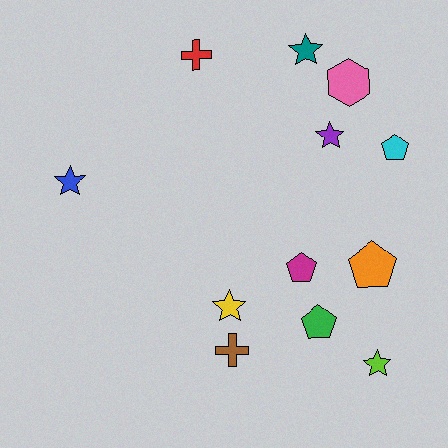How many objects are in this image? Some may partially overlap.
There are 12 objects.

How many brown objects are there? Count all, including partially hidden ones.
There is 1 brown object.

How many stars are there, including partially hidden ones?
There are 5 stars.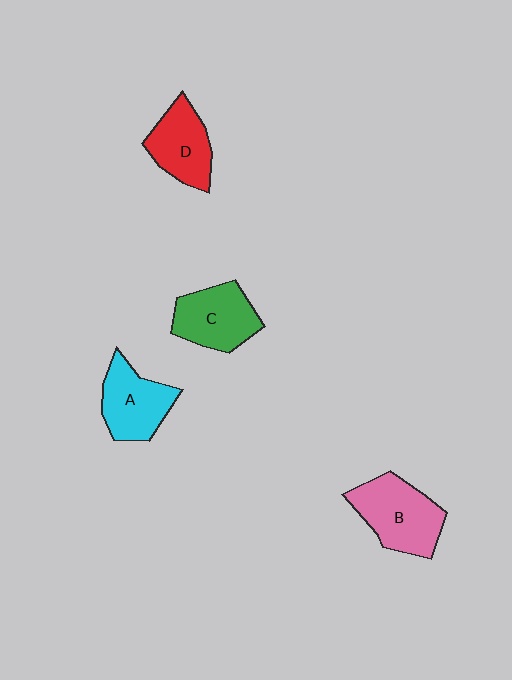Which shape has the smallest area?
Shape D (red).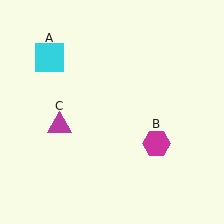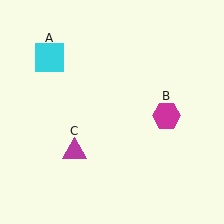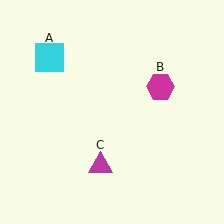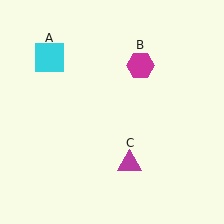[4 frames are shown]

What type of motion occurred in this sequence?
The magenta hexagon (object B), magenta triangle (object C) rotated counterclockwise around the center of the scene.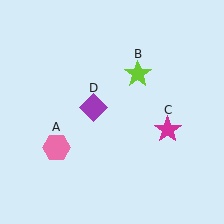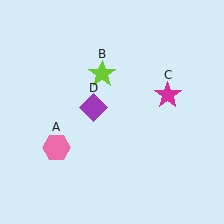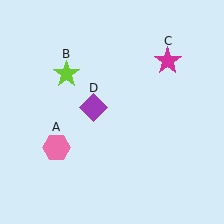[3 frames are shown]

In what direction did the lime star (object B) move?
The lime star (object B) moved left.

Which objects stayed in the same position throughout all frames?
Pink hexagon (object A) and purple diamond (object D) remained stationary.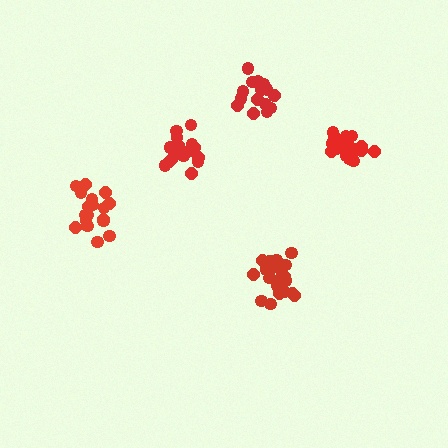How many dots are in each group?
Group 1: 19 dots, Group 2: 17 dots, Group 3: 21 dots, Group 4: 16 dots, Group 5: 21 dots (94 total).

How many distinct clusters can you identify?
There are 5 distinct clusters.